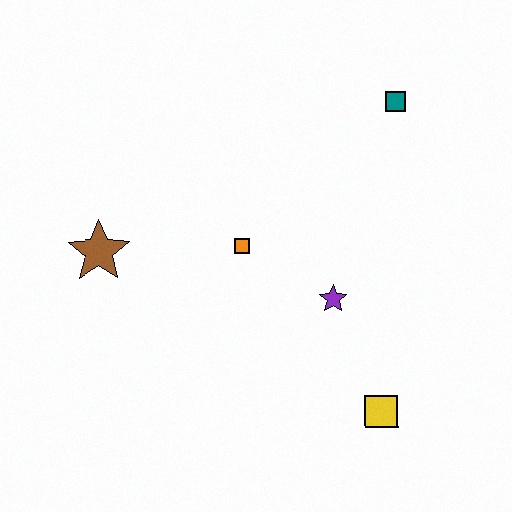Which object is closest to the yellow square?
The purple star is closest to the yellow square.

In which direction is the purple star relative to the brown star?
The purple star is to the right of the brown star.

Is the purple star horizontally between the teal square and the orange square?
Yes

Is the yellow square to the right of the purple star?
Yes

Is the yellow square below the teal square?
Yes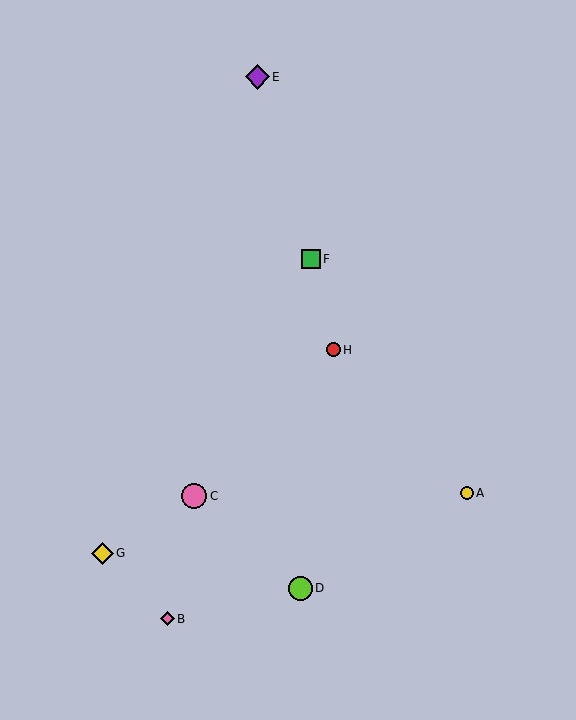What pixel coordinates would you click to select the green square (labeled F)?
Click at (311, 259) to select the green square F.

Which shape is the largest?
The pink circle (labeled C) is the largest.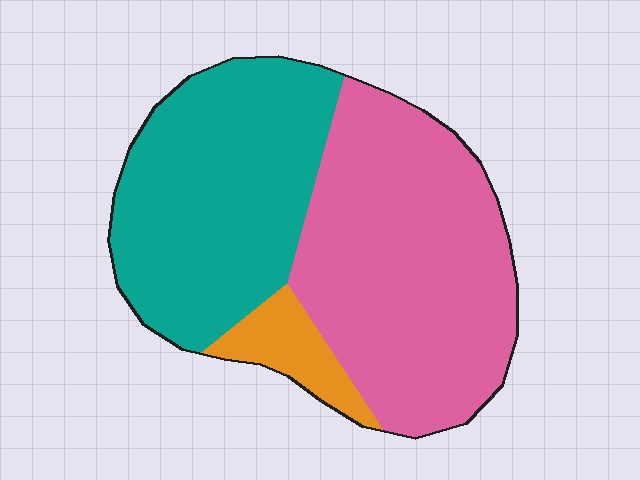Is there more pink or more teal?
Pink.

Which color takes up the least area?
Orange, at roughly 10%.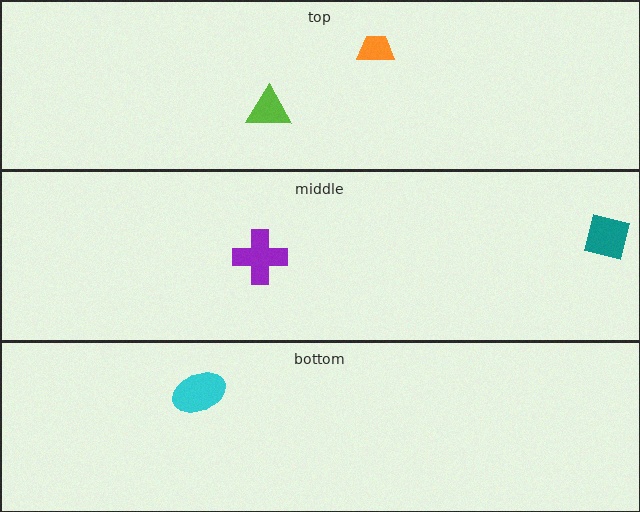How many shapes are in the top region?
2.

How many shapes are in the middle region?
2.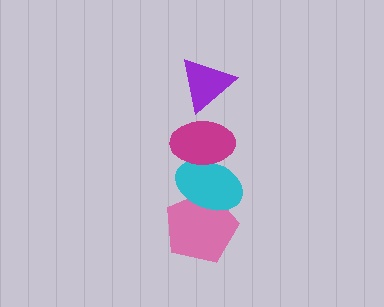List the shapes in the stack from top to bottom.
From top to bottom: the purple triangle, the magenta ellipse, the cyan ellipse, the pink pentagon.